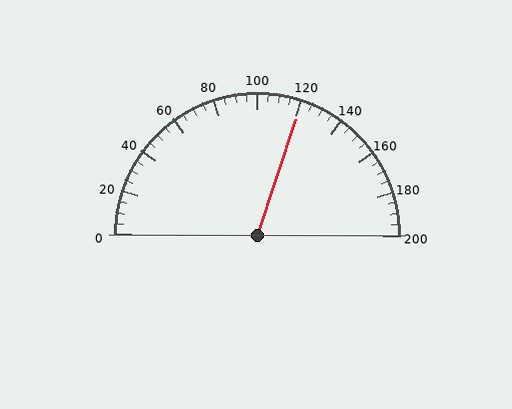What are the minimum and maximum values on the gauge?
The gauge ranges from 0 to 200.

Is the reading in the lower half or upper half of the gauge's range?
The reading is in the upper half of the range (0 to 200).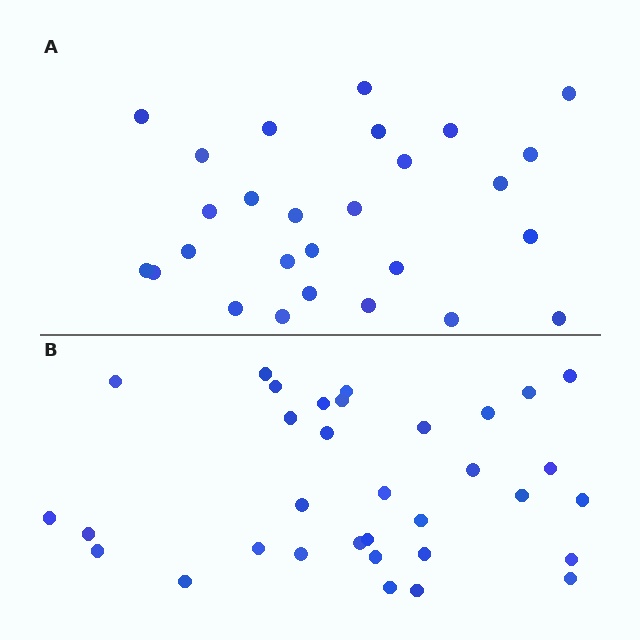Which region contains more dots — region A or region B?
Region B (the bottom region) has more dots.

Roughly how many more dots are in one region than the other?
Region B has about 6 more dots than region A.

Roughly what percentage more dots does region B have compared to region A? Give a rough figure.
About 20% more.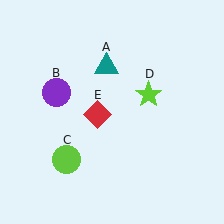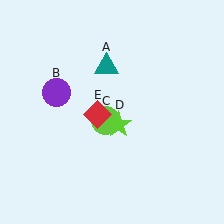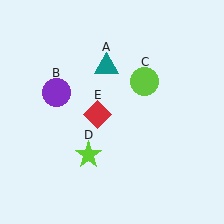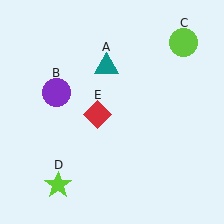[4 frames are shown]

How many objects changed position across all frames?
2 objects changed position: lime circle (object C), lime star (object D).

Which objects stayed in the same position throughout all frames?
Teal triangle (object A) and purple circle (object B) and red diamond (object E) remained stationary.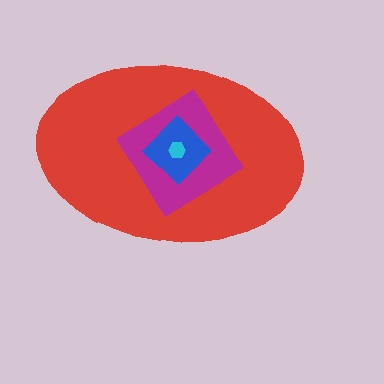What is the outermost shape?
The red ellipse.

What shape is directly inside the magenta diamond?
The blue diamond.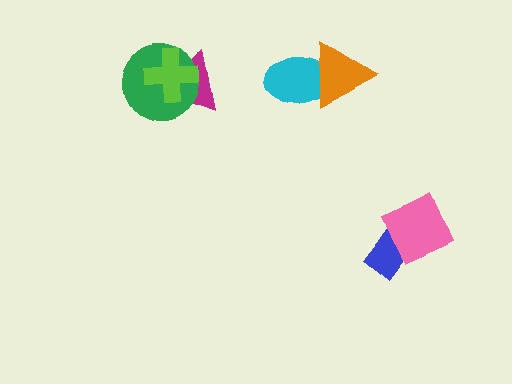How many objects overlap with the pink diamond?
1 object overlaps with the pink diamond.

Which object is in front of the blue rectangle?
The pink diamond is in front of the blue rectangle.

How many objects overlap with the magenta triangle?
2 objects overlap with the magenta triangle.